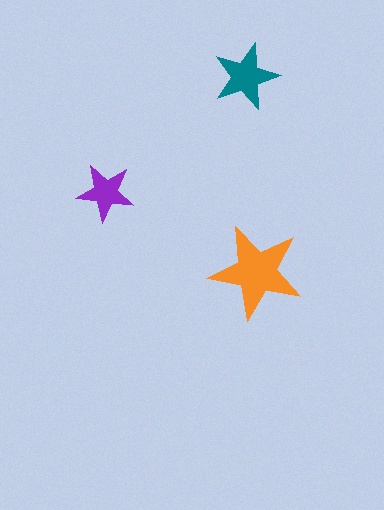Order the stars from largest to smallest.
the orange one, the teal one, the purple one.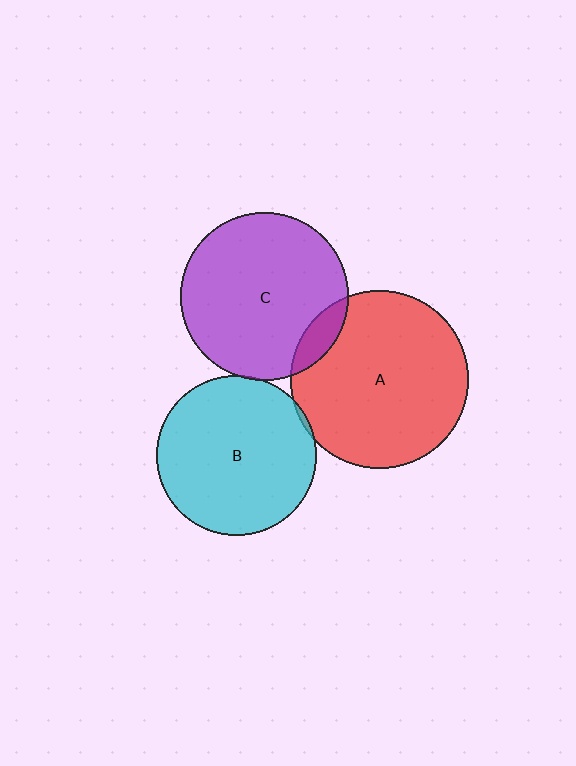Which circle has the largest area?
Circle A (red).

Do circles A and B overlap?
Yes.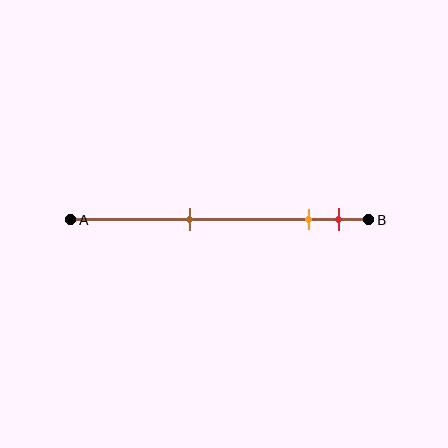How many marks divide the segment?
There are 3 marks dividing the segment.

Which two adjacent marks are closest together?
The orange and red marks are the closest adjacent pair.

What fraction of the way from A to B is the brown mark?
The brown mark is approximately 40% (0.4) of the way from A to B.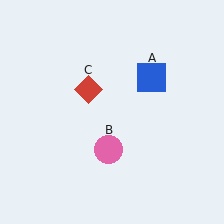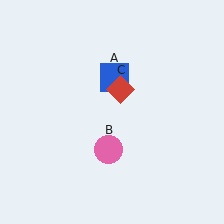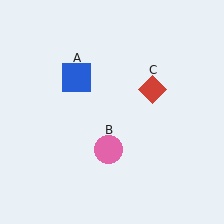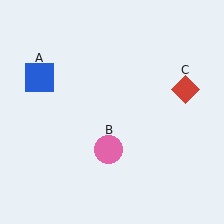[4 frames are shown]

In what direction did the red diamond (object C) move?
The red diamond (object C) moved right.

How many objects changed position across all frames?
2 objects changed position: blue square (object A), red diamond (object C).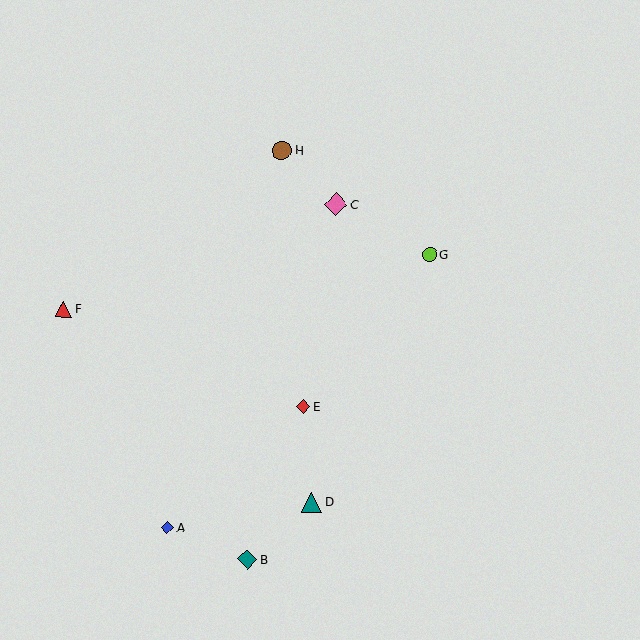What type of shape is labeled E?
Shape E is a red diamond.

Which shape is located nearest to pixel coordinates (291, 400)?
The red diamond (labeled E) at (303, 406) is nearest to that location.